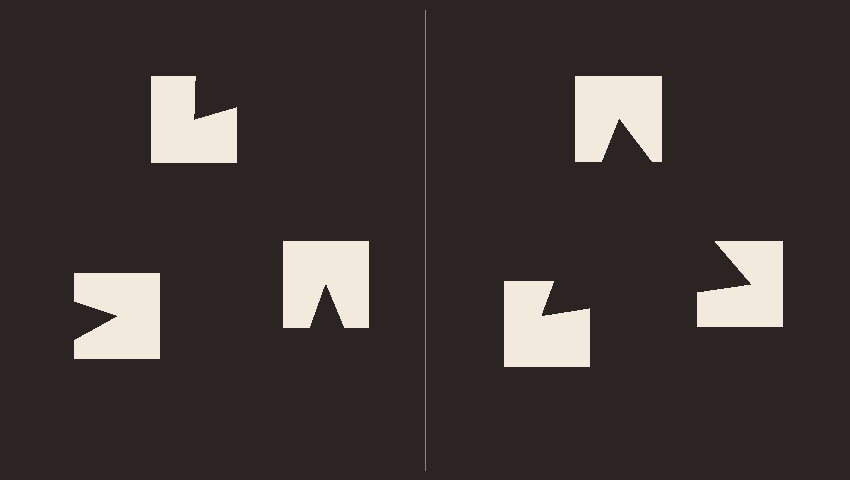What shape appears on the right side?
An illusory triangle.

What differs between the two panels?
The notched squares are positioned identically on both sides; only the wedge orientations differ. On the right they align to a triangle; on the left they are misaligned.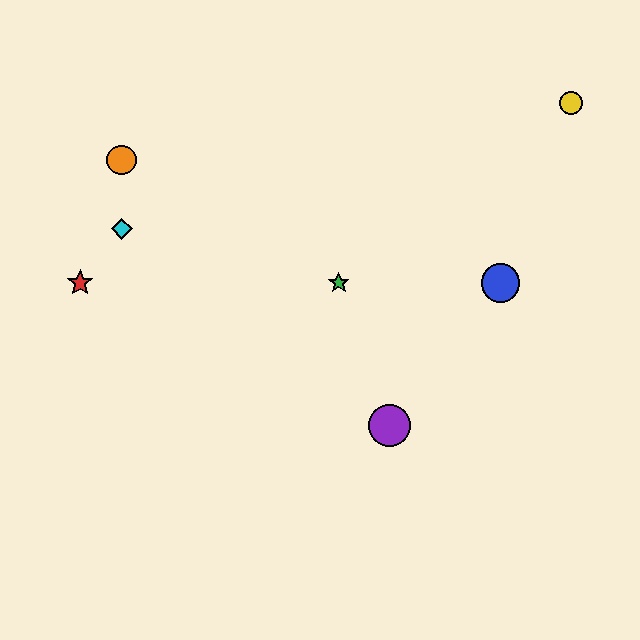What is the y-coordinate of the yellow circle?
The yellow circle is at y≈103.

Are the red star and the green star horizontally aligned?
Yes, both are at y≈283.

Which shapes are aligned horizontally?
The red star, the blue circle, the green star are aligned horizontally.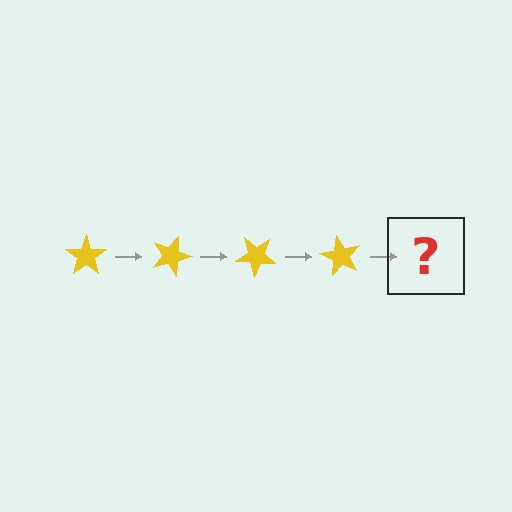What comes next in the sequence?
The next element should be a yellow star rotated 80 degrees.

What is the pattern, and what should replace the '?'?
The pattern is that the star rotates 20 degrees each step. The '?' should be a yellow star rotated 80 degrees.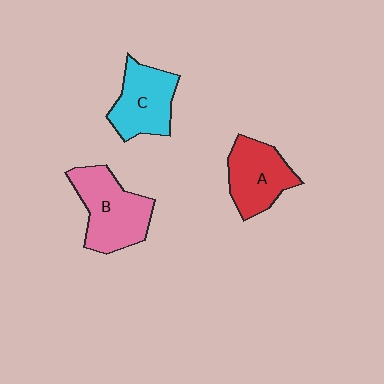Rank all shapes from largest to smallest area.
From largest to smallest: B (pink), C (cyan), A (red).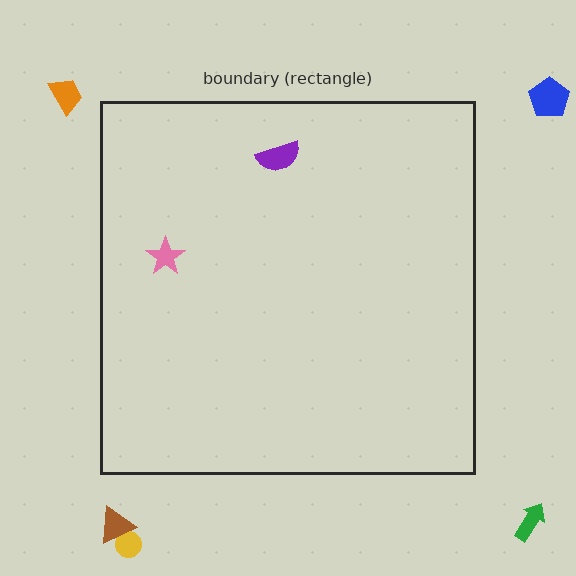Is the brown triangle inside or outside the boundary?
Outside.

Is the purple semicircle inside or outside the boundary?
Inside.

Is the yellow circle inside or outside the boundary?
Outside.